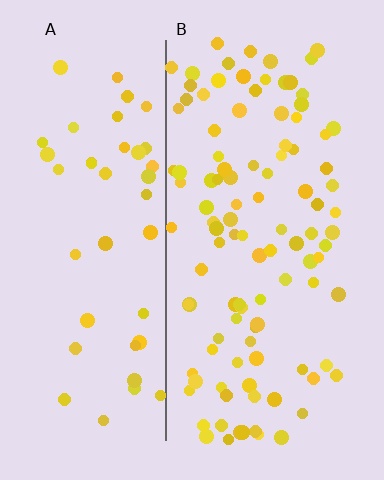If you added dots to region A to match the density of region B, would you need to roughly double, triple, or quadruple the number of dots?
Approximately double.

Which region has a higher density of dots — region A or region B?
B (the right).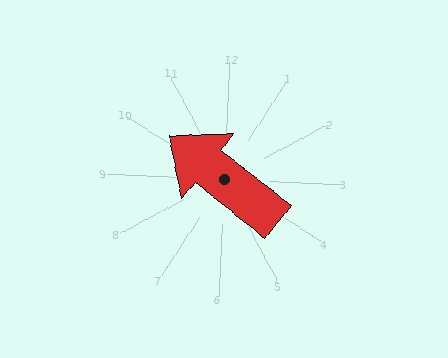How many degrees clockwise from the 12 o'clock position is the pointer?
Approximately 306 degrees.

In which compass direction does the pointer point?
Northwest.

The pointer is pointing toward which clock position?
Roughly 10 o'clock.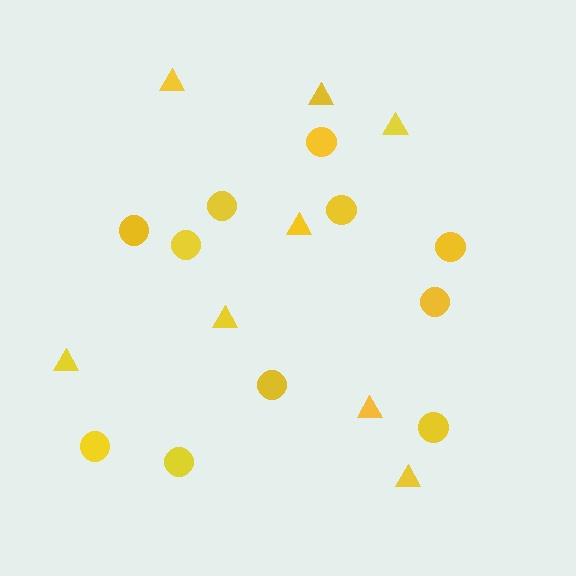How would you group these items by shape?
There are 2 groups: one group of circles (11) and one group of triangles (8).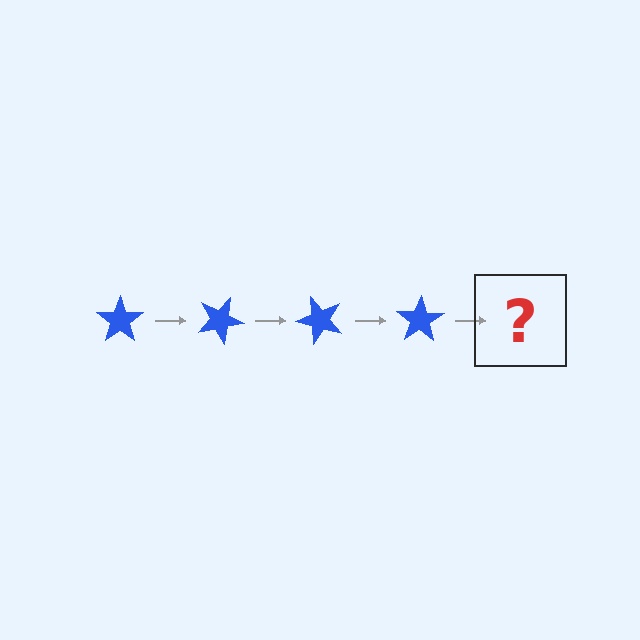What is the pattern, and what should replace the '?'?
The pattern is that the star rotates 25 degrees each step. The '?' should be a blue star rotated 100 degrees.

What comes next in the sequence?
The next element should be a blue star rotated 100 degrees.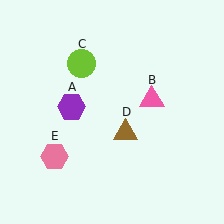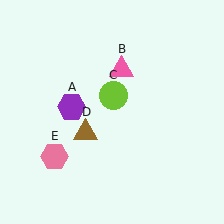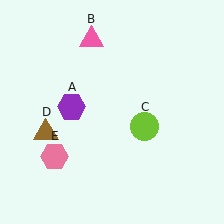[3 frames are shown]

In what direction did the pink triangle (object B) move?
The pink triangle (object B) moved up and to the left.